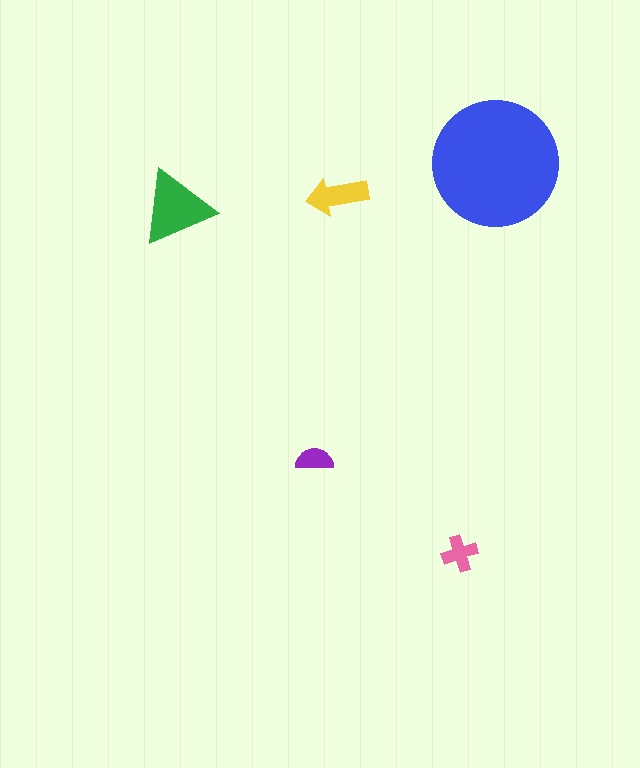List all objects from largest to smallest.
The blue circle, the green triangle, the yellow arrow, the pink cross, the purple semicircle.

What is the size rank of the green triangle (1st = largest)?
2nd.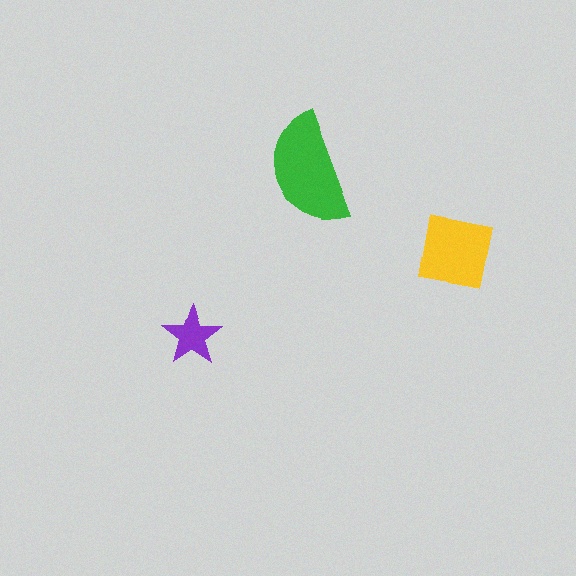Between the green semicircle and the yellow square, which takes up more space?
The green semicircle.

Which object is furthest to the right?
The yellow square is rightmost.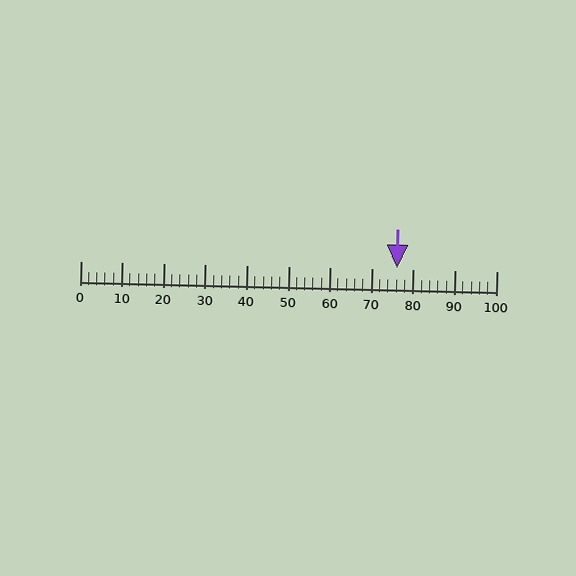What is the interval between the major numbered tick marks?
The major tick marks are spaced 10 units apart.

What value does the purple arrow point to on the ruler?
The purple arrow points to approximately 76.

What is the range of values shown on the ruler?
The ruler shows values from 0 to 100.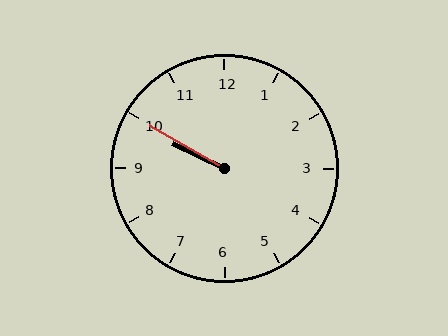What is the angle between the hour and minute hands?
Approximately 5 degrees.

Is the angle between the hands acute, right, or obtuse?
It is acute.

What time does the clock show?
9:50.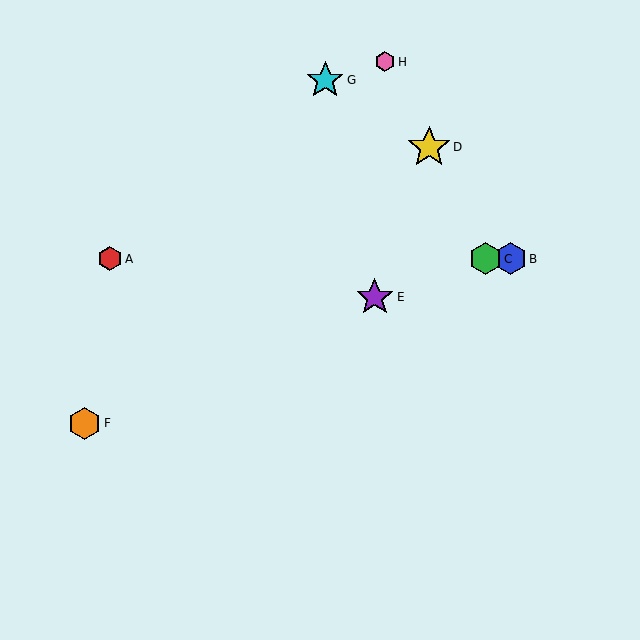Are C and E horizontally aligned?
No, C is at y≈259 and E is at y≈297.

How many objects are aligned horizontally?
3 objects (A, B, C) are aligned horizontally.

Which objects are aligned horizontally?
Objects A, B, C are aligned horizontally.